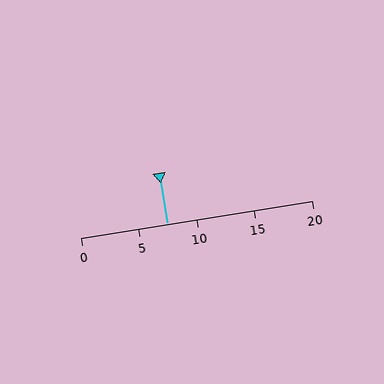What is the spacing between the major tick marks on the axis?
The major ticks are spaced 5 apart.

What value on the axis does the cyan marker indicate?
The marker indicates approximately 7.5.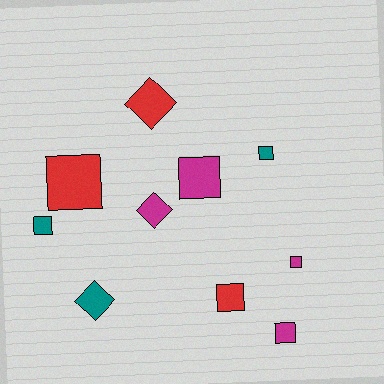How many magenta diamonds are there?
There is 1 magenta diamond.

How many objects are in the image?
There are 10 objects.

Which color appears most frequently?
Magenta, with 4 objects.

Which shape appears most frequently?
Square, with 7 objects.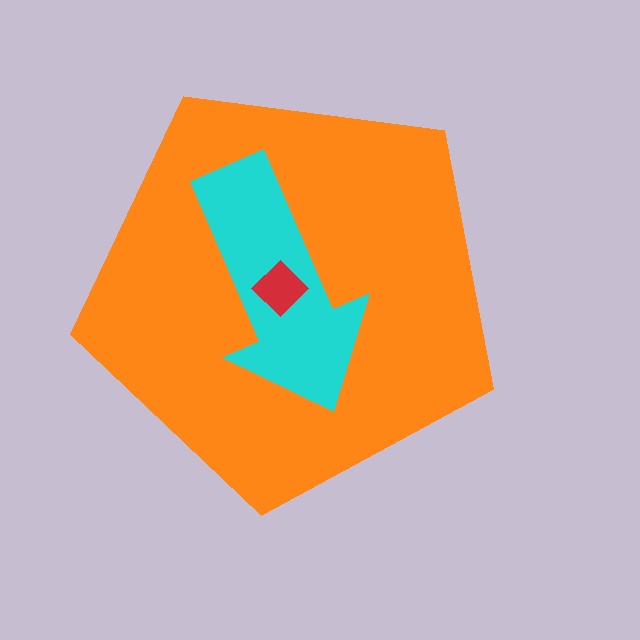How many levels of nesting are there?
3.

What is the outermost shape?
The orange pentagon.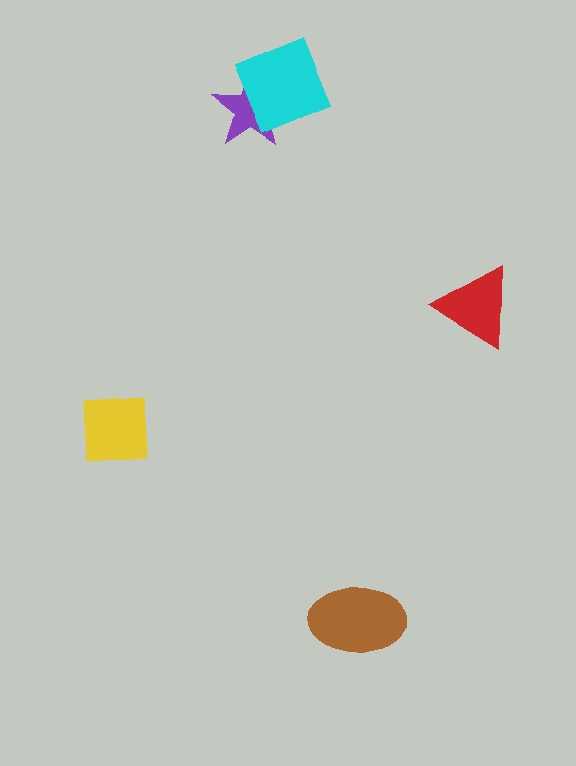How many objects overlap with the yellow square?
0 objects overlap with the yellow square.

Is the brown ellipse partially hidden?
No, no other shape covers it.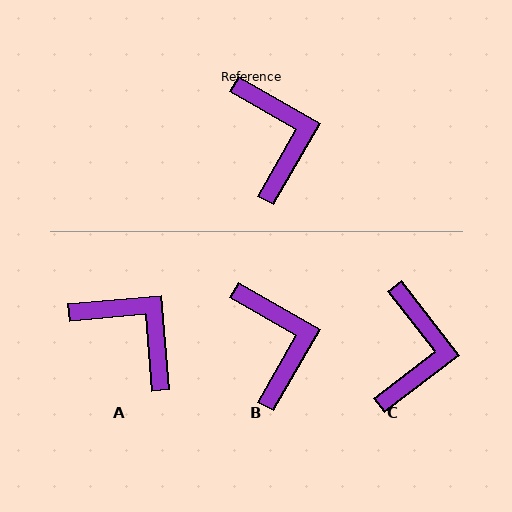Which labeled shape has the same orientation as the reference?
B.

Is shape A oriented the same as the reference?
No, it is off by about 35 degrees.